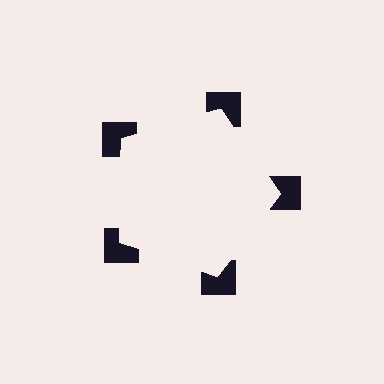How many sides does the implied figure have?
5 sides.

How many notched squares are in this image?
There are 5 — one at each vertex of the illusory pentagon.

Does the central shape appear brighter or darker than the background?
It typically appears slightly brighter than the background, even though no actual brightness change is drawn.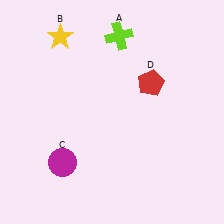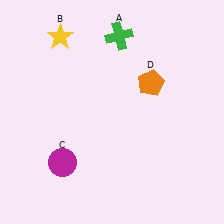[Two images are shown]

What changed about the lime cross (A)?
In Image 1, A is lime. In Image 2, it changed to green.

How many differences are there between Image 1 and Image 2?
There are 2 differences between the two images.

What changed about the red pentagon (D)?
In Image 1, D is red. In Image 2, it changed to orange.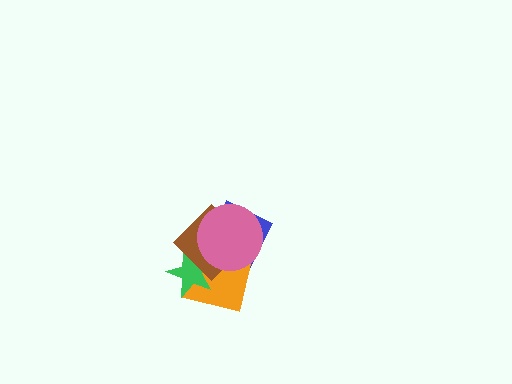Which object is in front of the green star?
The brown diamond is in front of the green star.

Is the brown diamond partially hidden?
Yes, it is partially covered by another shape.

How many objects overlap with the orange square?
4 objects overlap with the orange square.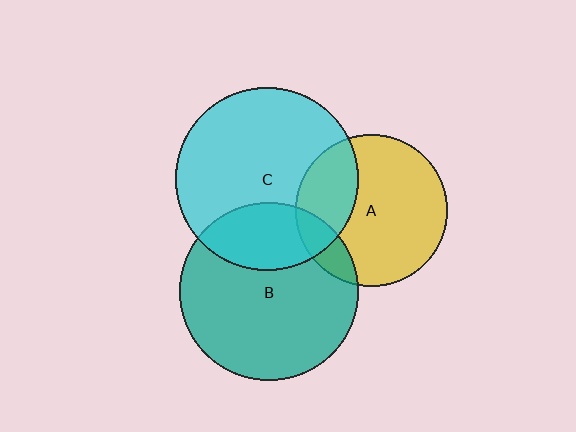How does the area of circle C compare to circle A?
Approximately 1.5 times.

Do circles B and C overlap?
Yes.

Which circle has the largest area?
Circle C (cyan).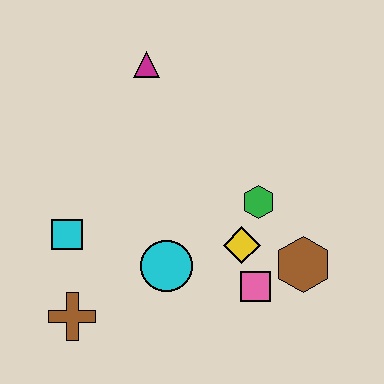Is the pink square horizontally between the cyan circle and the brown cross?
No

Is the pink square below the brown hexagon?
Yes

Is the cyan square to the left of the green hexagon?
Yes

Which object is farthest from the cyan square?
The brown hexagon is farthest from the cyan square.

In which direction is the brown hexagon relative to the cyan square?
The brown hexagon is to the right of the cyan square.